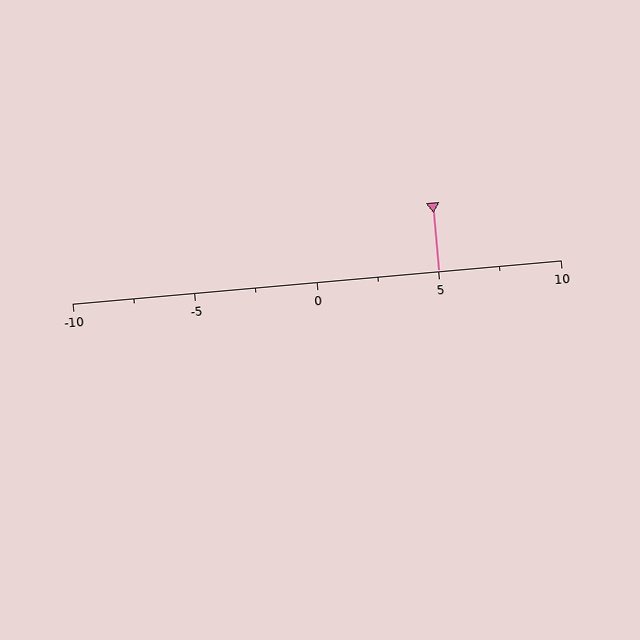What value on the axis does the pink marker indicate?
The marker indicates approximately 5.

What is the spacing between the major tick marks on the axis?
The major ticks are spaced 5 apart.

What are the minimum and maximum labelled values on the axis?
The axis runs from -10 to 10.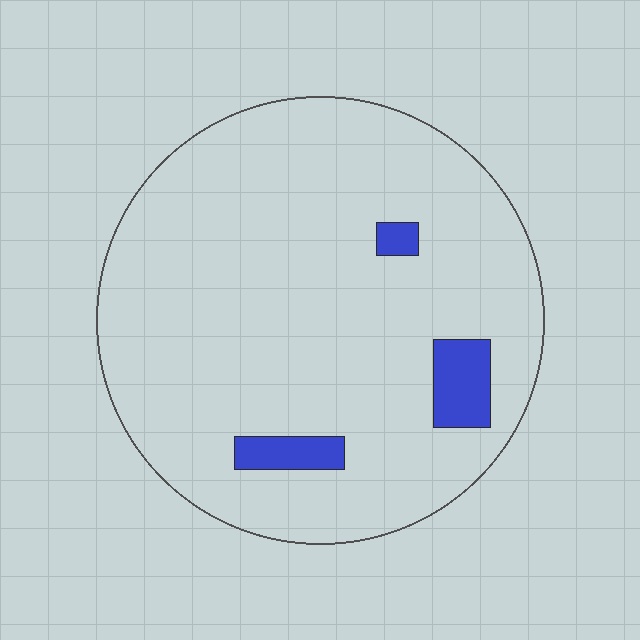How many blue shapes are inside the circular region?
3.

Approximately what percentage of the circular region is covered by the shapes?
Approximately 5%.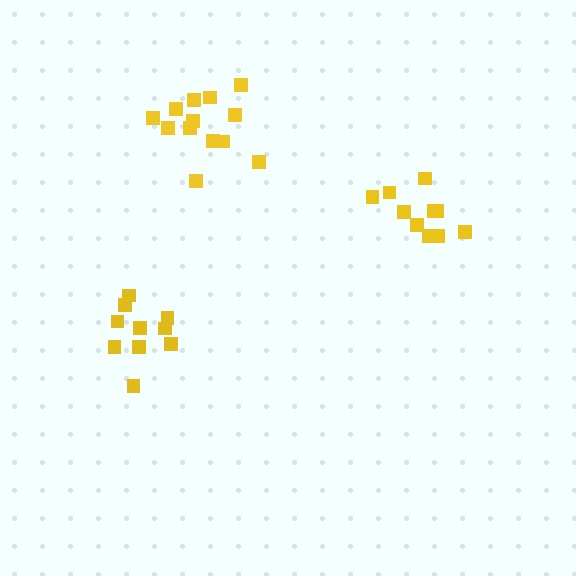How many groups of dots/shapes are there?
There are 3 groups.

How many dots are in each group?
Group 1: 10 dots, Group 2: 10 dots, Group 3: 13 dots (33 total).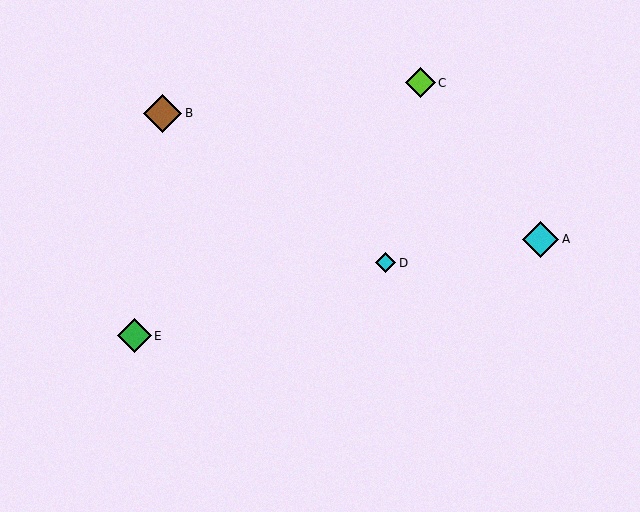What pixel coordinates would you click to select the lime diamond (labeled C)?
Click at (420, 83) to select the lime diamond C.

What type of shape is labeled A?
Shape A is a cyan diamond.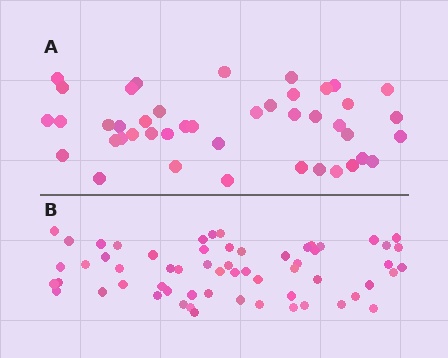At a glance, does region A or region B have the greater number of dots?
Region B (the bottom region) has more dots.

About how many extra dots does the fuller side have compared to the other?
Region B has approximately 15 more dots than region A.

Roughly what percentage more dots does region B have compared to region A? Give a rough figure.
About 40% more.